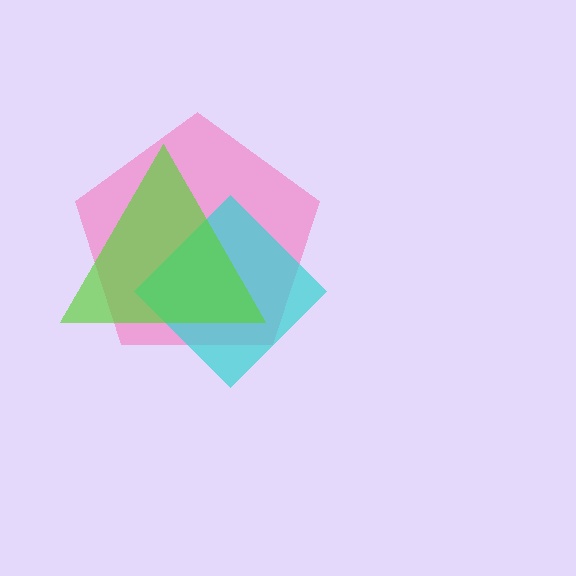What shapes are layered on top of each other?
The layered shapes are: a pink pentagon, a cyan diamond, a lime triangle.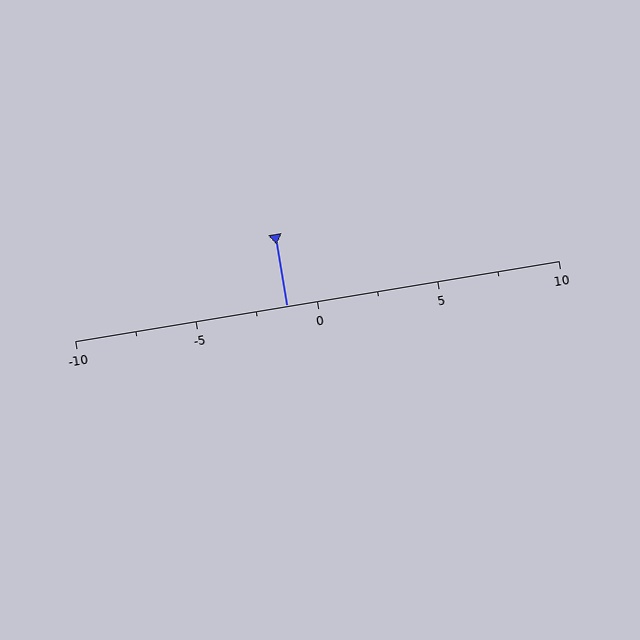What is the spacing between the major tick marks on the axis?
The major ticks are spaced 5 apart.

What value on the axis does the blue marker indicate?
The marker indicates approximately -1.2.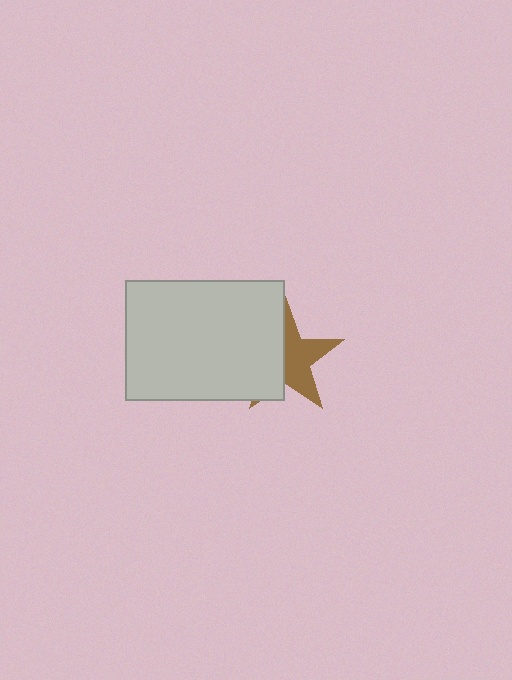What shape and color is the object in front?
The object in front is a light gray rectangle.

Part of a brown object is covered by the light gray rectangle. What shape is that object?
It is a star.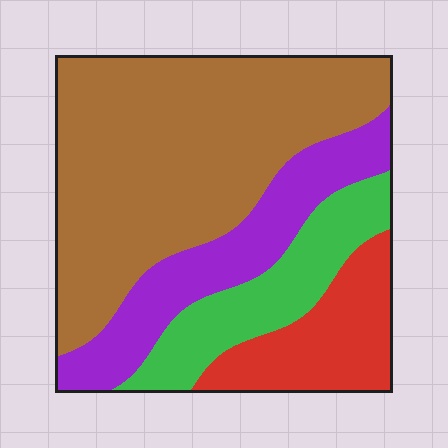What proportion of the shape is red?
Red covers around 15% of the shape.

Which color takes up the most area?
Brown, at roughly 50%.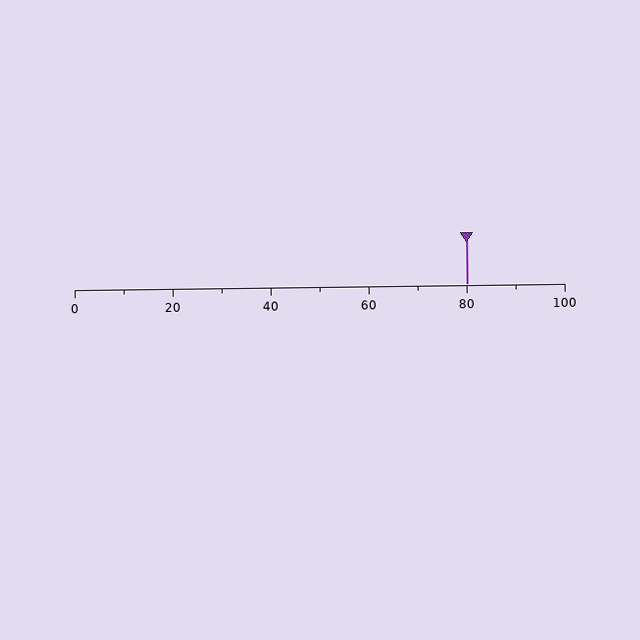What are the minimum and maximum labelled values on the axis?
The axis runs from 0 to 100.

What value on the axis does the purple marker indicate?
The marker indicates approximately 80.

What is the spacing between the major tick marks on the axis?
The major ticks are spaced 20 apart.